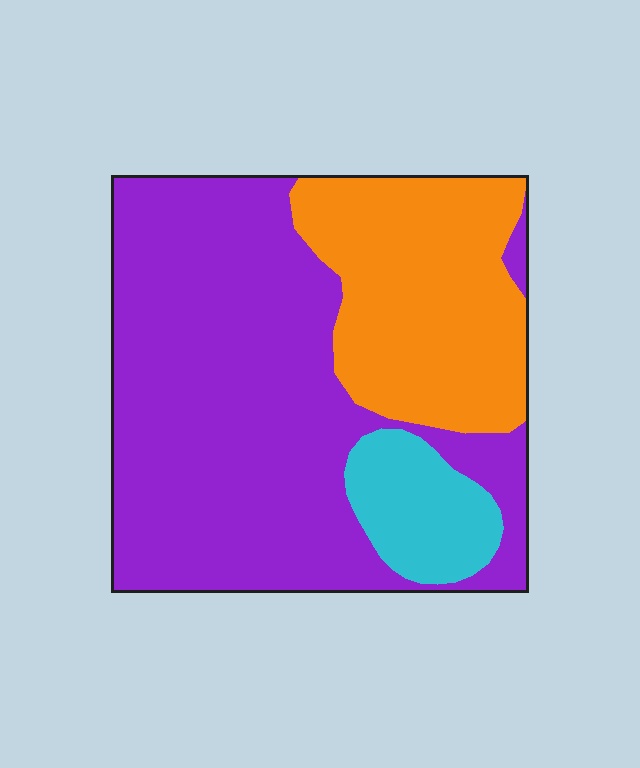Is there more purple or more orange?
Purple.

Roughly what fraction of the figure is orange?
Orange takes up about one quarter (1/4) of the figure.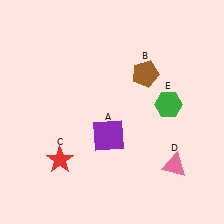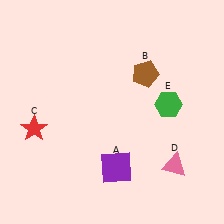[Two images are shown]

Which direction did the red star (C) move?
The red star (C) moved up.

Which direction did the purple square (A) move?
The purple square (A) moved down.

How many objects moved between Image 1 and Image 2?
2 objects moved between the two images.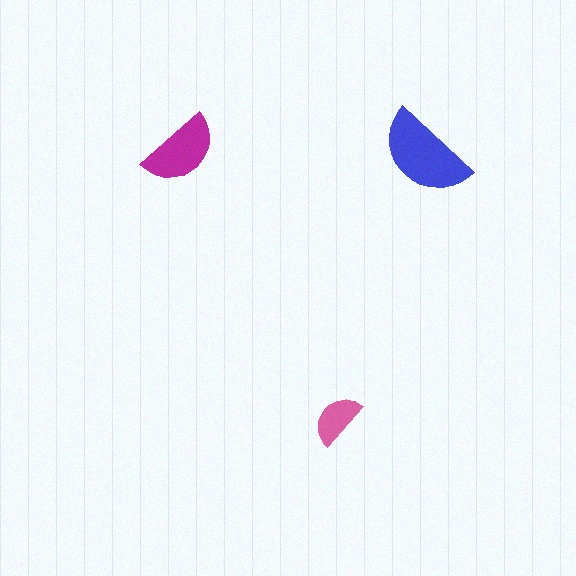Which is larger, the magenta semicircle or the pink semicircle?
The magenta one.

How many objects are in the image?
There are 3 objects in the image.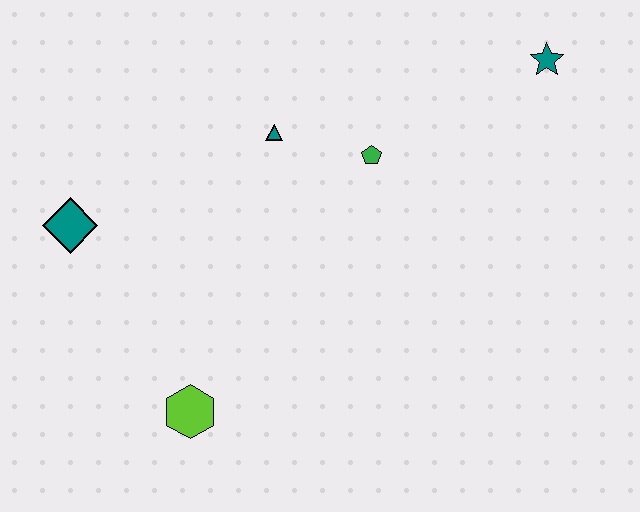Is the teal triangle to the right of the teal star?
No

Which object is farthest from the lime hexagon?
The teal star is farthest from the lime hexagon.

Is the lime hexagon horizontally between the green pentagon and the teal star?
No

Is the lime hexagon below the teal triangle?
Yes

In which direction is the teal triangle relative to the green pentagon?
The teal triangle is to the left of the green pentagon.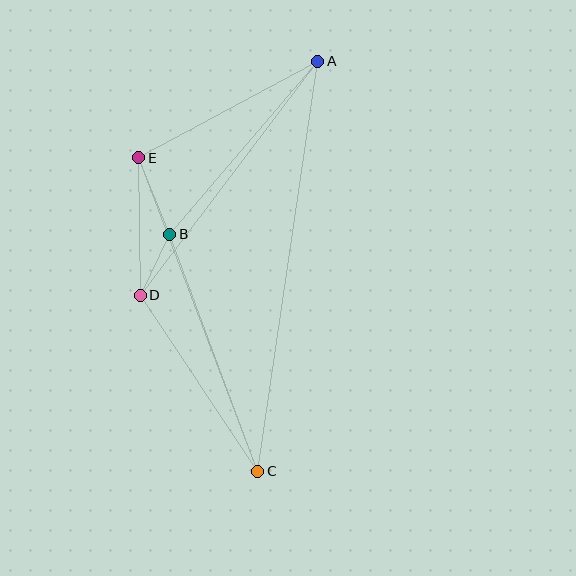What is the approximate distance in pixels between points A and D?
The distance between A and D is approximately 294 pixels.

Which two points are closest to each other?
Points B and D are closest to each other.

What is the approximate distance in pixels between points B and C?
The distance between B and C is approximately 253 pixels.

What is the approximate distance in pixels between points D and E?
The distance between D and E is approximately 138 pixels.